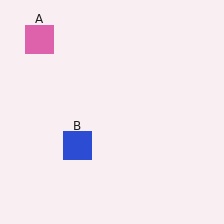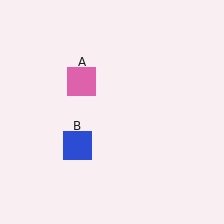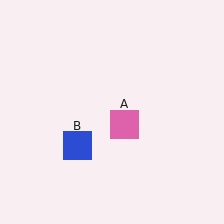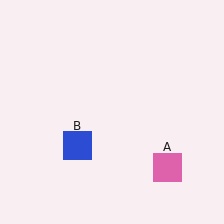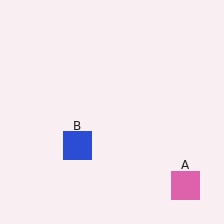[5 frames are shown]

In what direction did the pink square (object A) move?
The pink square (object A) moved down and to the right.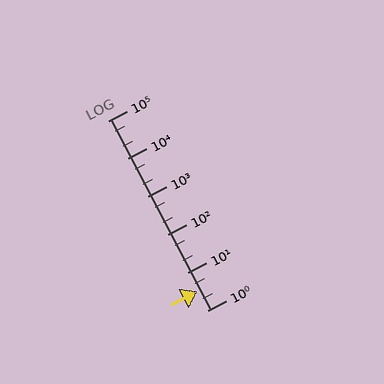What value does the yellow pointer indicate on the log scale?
The pointer indicates approximately 3.2.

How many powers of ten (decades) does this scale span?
The scale spans 5 decades, from 1 to 100000.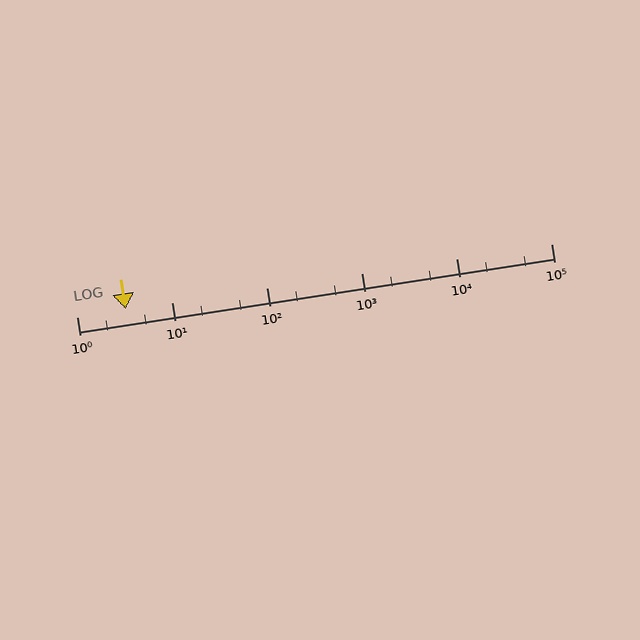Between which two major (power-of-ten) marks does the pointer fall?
The pointer is between 1 and 10.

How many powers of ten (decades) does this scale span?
The scale spans 5 decades, from 1 to 100000.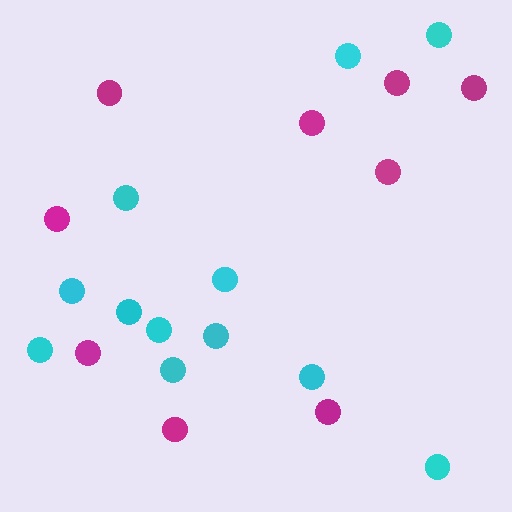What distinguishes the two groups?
There are 2 groups: one group of magenta circles (9) and one group of cyan circles (12).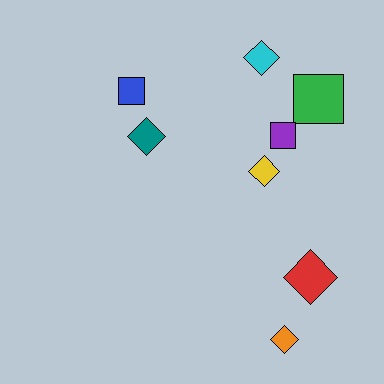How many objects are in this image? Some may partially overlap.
There are 8 objects.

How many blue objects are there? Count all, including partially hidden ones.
There is 1 blue object.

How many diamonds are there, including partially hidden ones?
There are 5 diamonds.